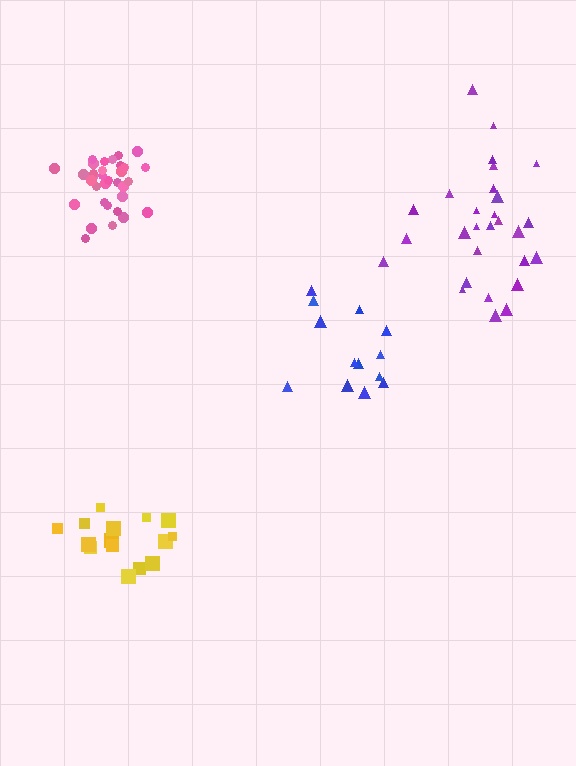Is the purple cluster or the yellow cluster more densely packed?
Yellow.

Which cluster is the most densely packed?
Pink.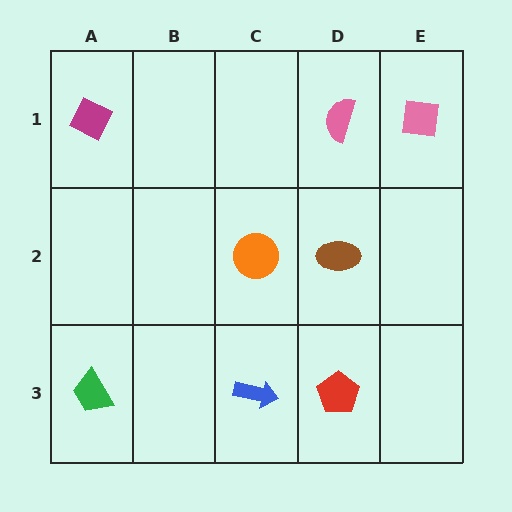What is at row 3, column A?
A green trapezoid.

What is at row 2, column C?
An orange circle.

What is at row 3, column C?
A blue arrow.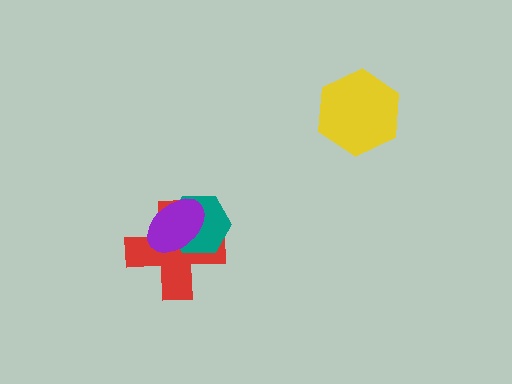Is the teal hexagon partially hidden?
Yes, it is partially covered by another shape.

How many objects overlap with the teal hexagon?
2 objects overlap with the teal hexagon.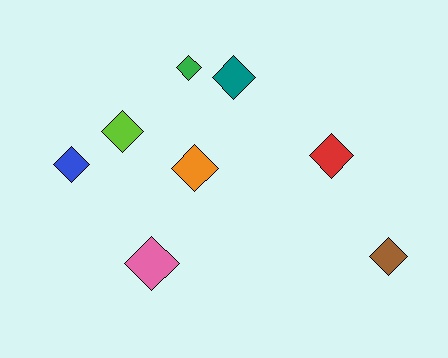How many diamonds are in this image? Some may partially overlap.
There are 8 diamonds.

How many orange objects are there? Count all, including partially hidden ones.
There is 1 orange object.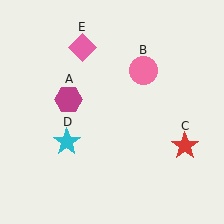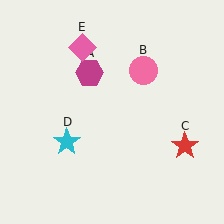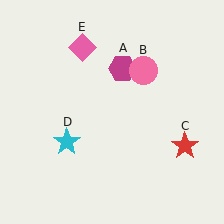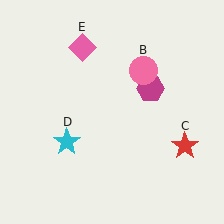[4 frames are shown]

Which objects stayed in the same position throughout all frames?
Pink circle (object B) and red star (object C) and cyan star (object D) and pink diamond (object E) remained stationary.